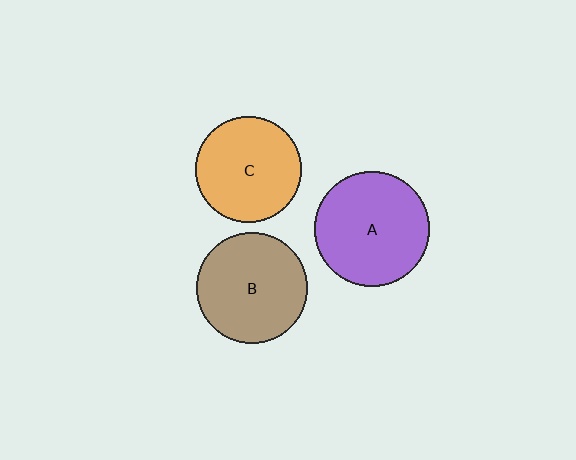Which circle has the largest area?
Circle A (purple).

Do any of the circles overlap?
No, none of the circles overlap.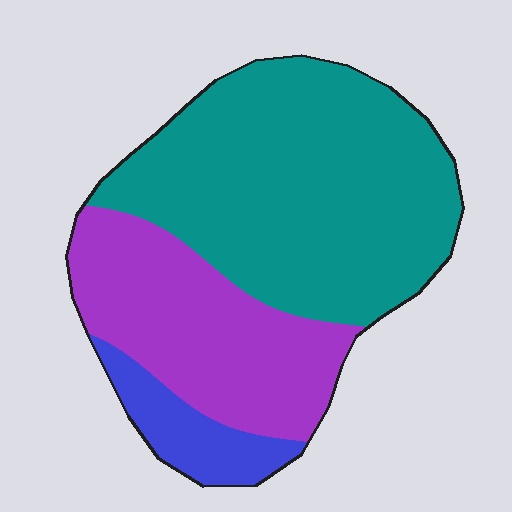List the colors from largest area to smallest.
From largest to smallest: teal, purple, blue.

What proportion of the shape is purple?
Purple takes up between a sixth and a third of the shape.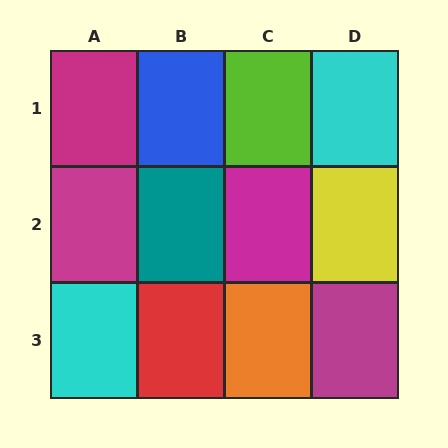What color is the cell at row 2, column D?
Yellow.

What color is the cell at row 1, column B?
Blue.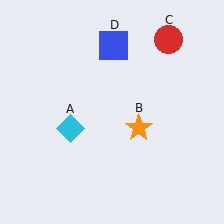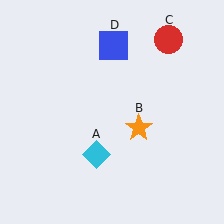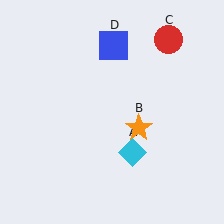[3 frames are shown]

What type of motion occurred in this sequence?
The cyan diamond (object A) rotated counterclockwise around the center of the scene.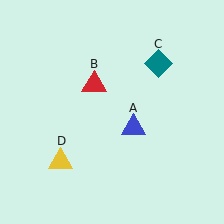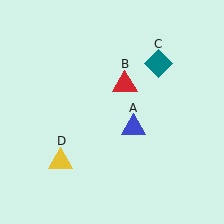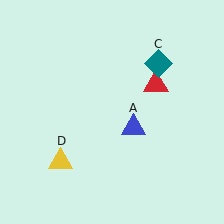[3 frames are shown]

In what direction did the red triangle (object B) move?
The red triangle (object B) moved right.